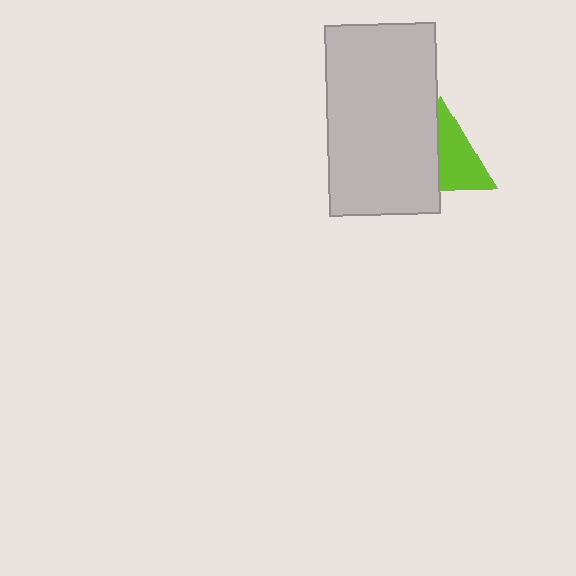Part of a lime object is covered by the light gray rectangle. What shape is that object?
It is a triangle.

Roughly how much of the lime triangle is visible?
About half of it is visible (roughly 54%).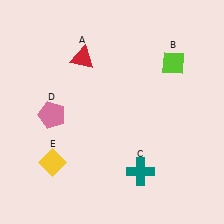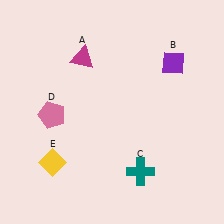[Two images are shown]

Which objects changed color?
A changed from red to magenta. B changed from lime to purple.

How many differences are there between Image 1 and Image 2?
There are 2 differences between the two images.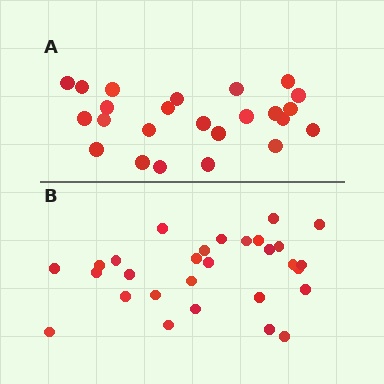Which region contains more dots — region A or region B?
Region B (the bottom region) has more dots.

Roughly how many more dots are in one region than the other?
Region B has about 5 more dots than region A.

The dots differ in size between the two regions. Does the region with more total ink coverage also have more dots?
No. Region A has more total ink coverage because its dots are larger, but region B actually contains more individual dots. Total area can be misleading — the number of items is what matters here.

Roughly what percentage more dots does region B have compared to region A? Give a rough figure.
About 20% more.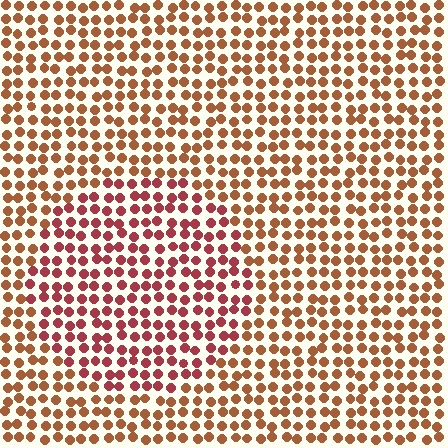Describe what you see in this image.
The image is filled with small brown elements in a uniform arrangement. A circle-shaped region is visible where the elements are tinted to a slightly different hue, forming a subtle color boundary.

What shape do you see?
I see a circle.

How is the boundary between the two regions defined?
The boundary is defined purely by a slight shift in hue (about 29 degrees). Spacing, size, and orientation are identical on both sides.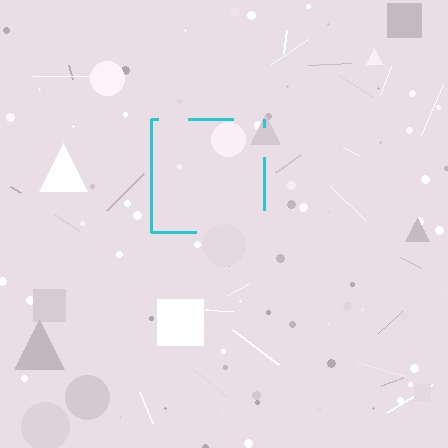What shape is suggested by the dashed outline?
The dashed outline suggests a square.